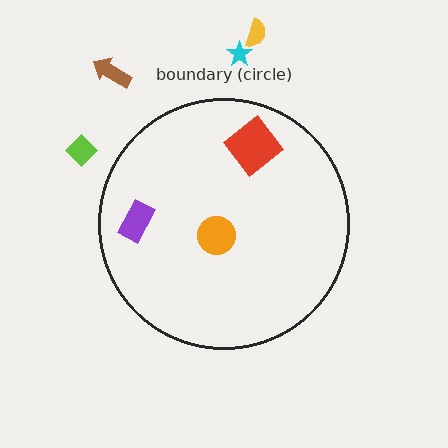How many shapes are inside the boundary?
3 inside, 4 outside.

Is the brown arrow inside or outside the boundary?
Outside.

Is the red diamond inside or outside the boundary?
Inside.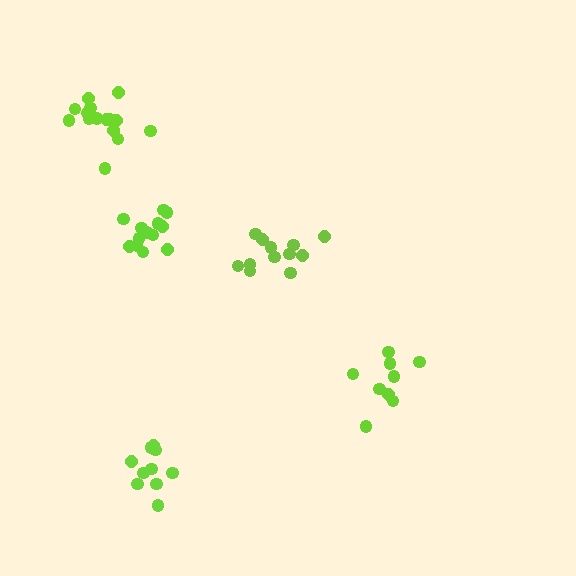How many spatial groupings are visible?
There are 5 spatial groupings.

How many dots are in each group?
Group 1: 9 dots, Group 2: 12 dots, Group 3: 10 dots, Group 4: 15 dots, Group 5: 14 dots (60 total).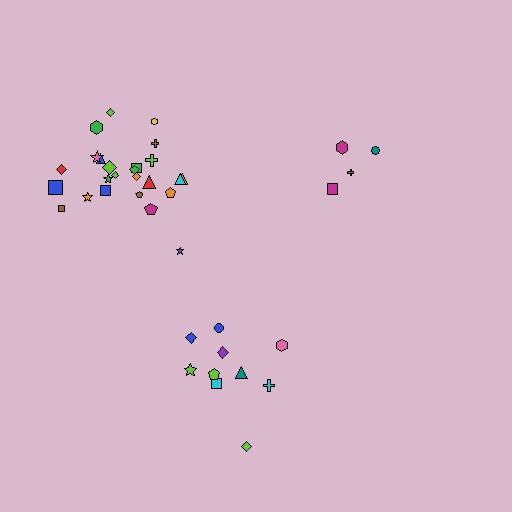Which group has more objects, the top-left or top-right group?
The top-left group.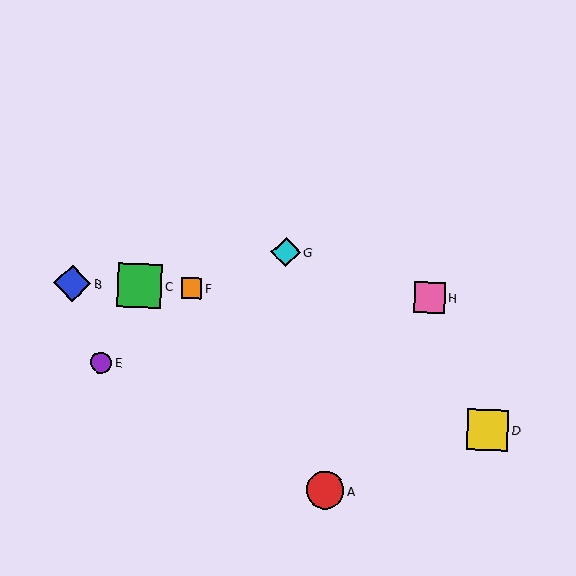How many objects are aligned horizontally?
4 objects (B, C, F, H) are aligned horizontally.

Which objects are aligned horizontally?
Objects B, C, F, H are aligned horizontally.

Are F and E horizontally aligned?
No, F is at y≈288 and E is at y≈363.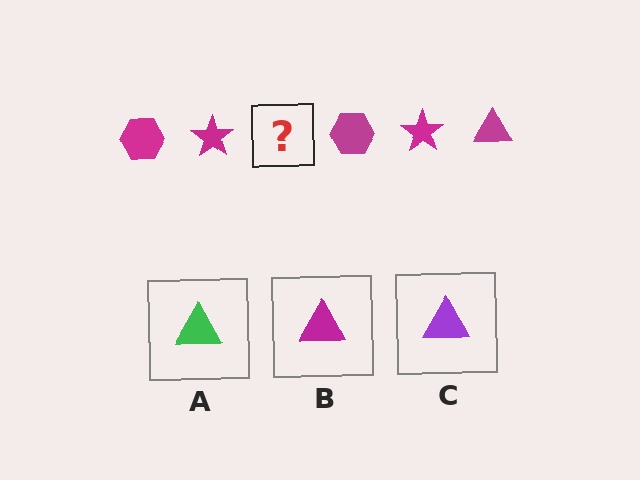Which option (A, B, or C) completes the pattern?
B.